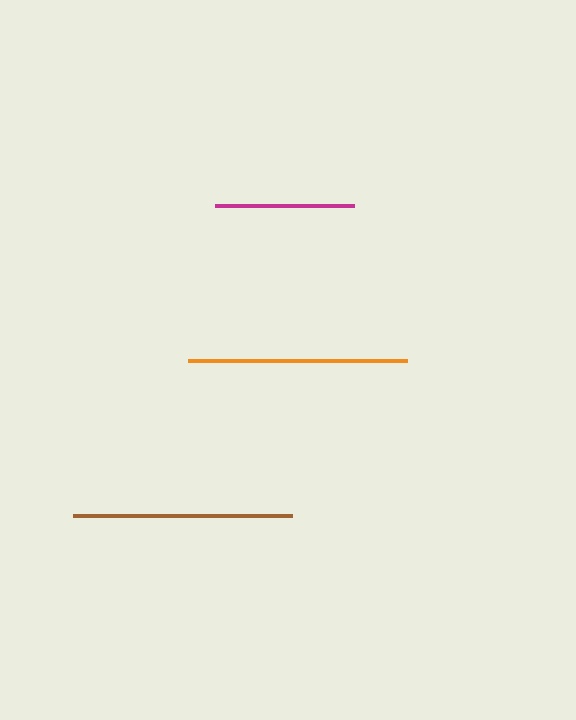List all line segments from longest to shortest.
From longest to shortest: brown, orange, magenta.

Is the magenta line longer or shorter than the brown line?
The brown line is longer than the magenta line.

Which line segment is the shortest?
The magenta line is the shortest at approximately 139 pixels.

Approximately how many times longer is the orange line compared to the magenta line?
The orange line is approximately 1.6 times the length of the magenta line.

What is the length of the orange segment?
The orange segment is approximately 219 pixels long.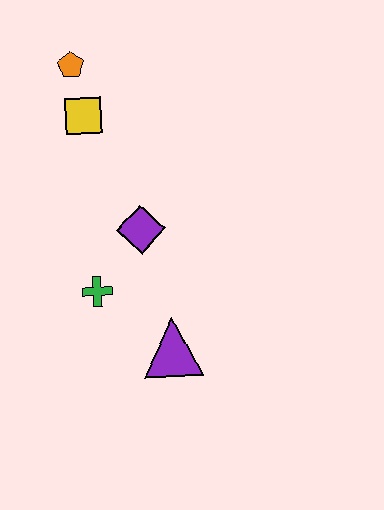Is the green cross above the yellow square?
No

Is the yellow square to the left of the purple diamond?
Yes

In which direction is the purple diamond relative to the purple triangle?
The purple diamond is above the purple triangle.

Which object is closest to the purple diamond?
The green cross is closest to the purple diamond.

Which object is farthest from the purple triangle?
The orange pentagon is farthest from the purple triangle.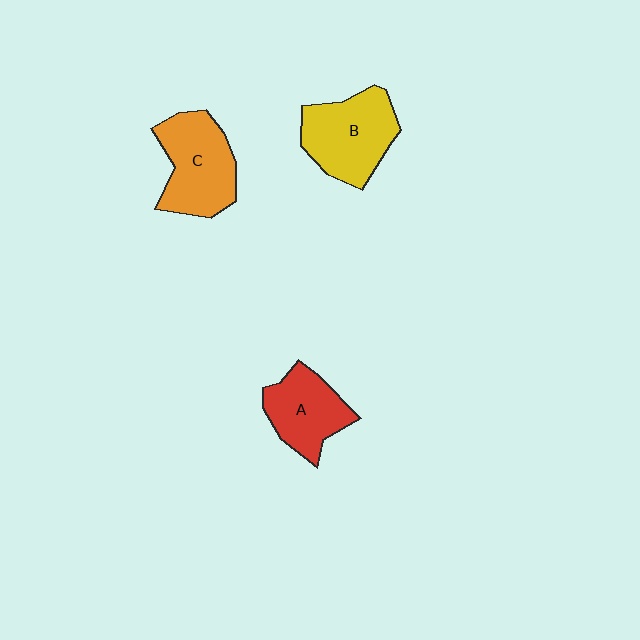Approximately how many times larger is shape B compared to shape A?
Approximately 1.3 times.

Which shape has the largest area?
Shape B (yellow).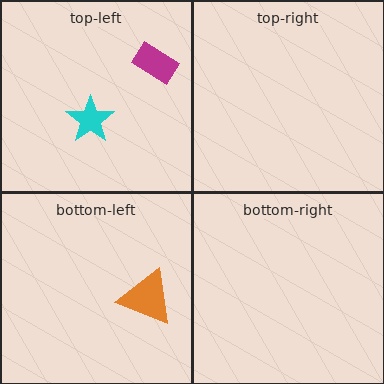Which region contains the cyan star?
The top-left region.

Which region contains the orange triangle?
The bottom-left region.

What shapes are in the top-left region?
The magenta rectangle, the cyan star.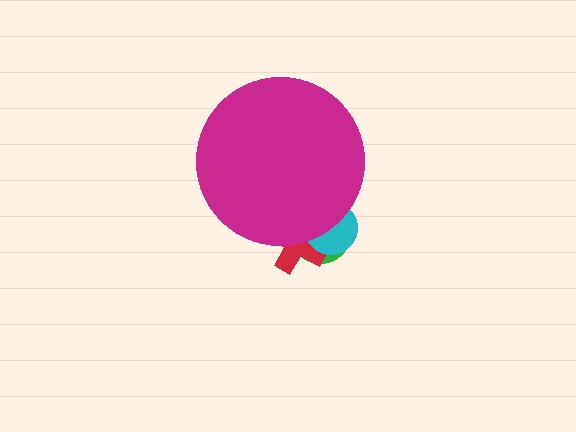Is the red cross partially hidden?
Yes, the red cross is partially hidden behind the magenta circle.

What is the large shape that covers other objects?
A magenta circle.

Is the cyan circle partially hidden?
Yes, the cyan circle is partially hidden behind the magenta circle.